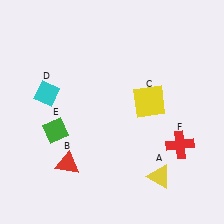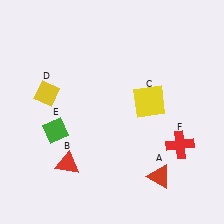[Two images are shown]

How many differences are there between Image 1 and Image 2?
There are 2 differences between the two images.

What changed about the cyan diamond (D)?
In Image 1, D is cyan. In Image 2, it changed to yellow.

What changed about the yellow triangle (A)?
In Image 1, A is yellow. In Image 2, it changed to red.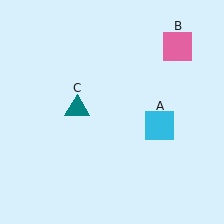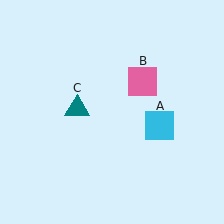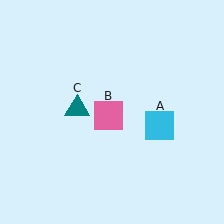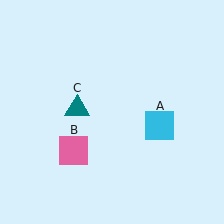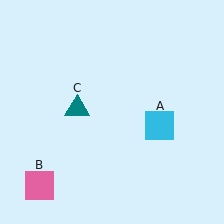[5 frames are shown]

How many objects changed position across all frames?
1 object changed position: pink square (object B).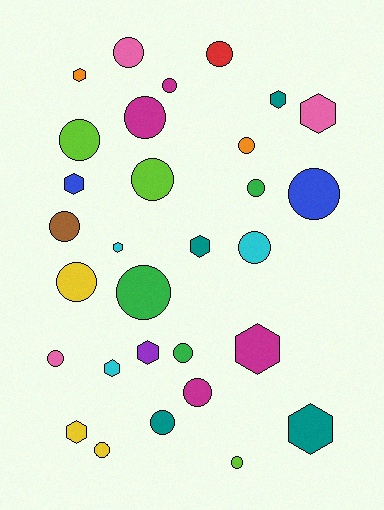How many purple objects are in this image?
There is 1 purple object.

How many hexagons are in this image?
There are 11 hexagons.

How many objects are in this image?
There are 30 objects.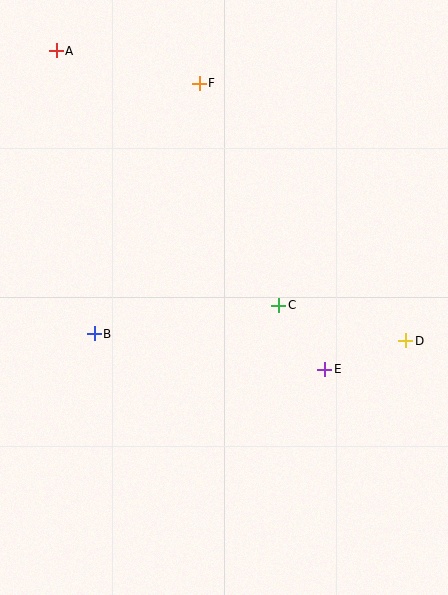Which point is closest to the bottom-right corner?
Point E is closest to the bottom-right corner.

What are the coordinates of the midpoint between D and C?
The midpoint between D and C is at (342, 323).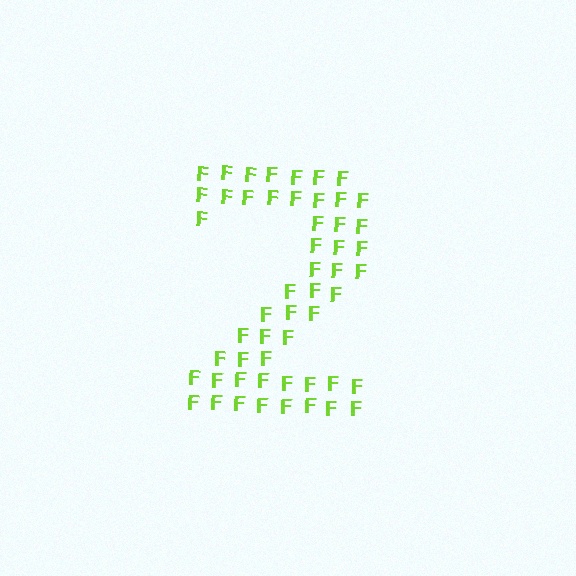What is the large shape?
The large shape is the digit 2.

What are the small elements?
The small elements are letter F's.